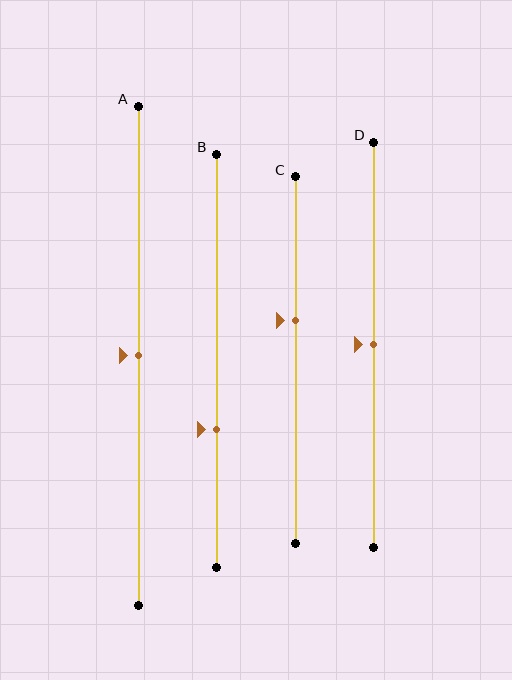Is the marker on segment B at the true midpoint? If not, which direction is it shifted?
No, the marker on segment B is shifted downward by about 17% of the segment length.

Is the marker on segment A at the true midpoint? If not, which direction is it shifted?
Yes, the marker on segment A is at the true midpoint.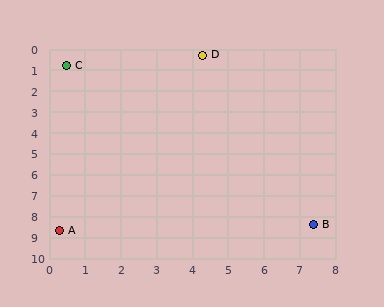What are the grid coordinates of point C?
Point C is at approximately (0.5, 0.8).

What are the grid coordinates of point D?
Point D is at approximately (4.3, 0.3).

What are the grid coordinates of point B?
Point B is at approximately (7.4, 8.4).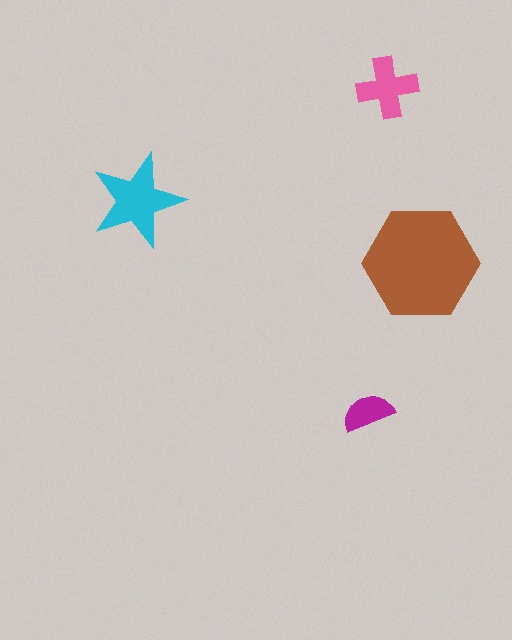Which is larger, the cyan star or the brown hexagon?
The brown hexagon.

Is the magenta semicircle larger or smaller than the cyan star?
Smaller.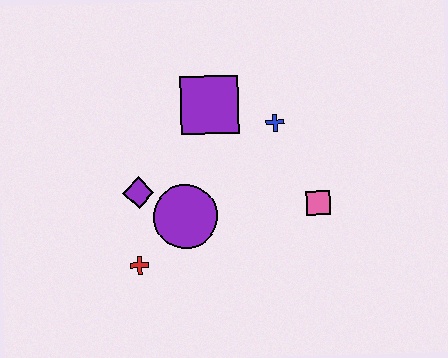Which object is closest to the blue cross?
The purple square is closest to the blue cross.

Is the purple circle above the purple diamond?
No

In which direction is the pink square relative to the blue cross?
The pink square is below the blue cross.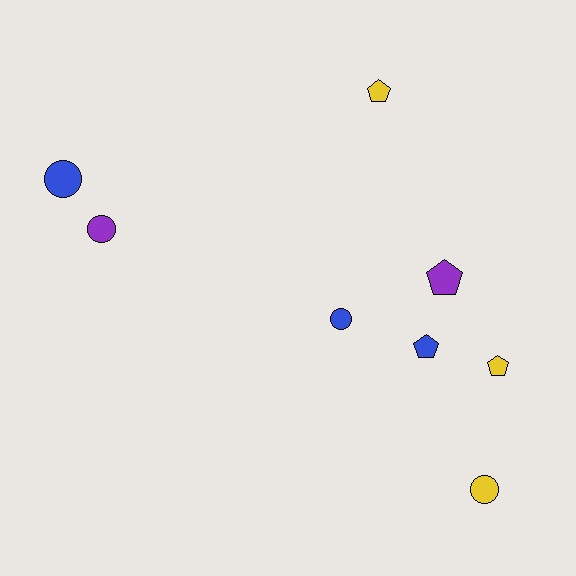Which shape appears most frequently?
Pentagon, with 4 objects.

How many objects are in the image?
There are 8 objects.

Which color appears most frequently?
Blue, with 3 objects.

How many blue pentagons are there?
There is 1 blue pentagon.